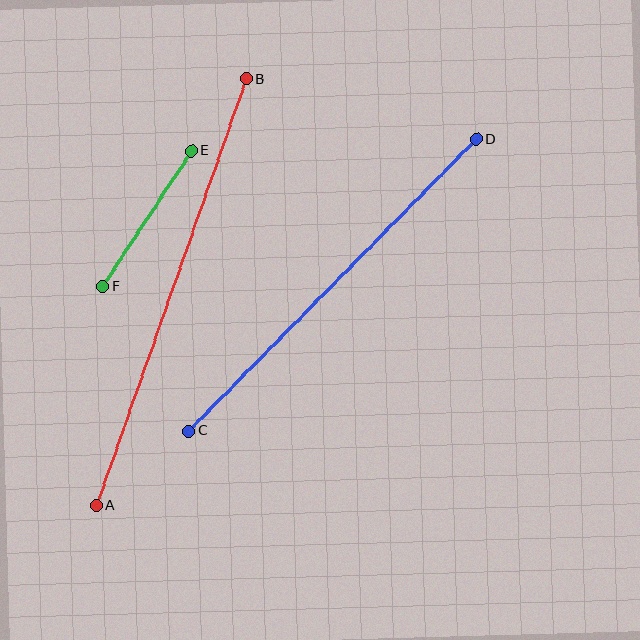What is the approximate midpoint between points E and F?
The midpoint is at approximately (147, 218) pixels.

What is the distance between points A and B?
The distance is approximately 452 pixels.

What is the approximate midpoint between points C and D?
The midpoint is at approximately (333, 285) pixels.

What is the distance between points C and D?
The distance is approximately 409 pixels.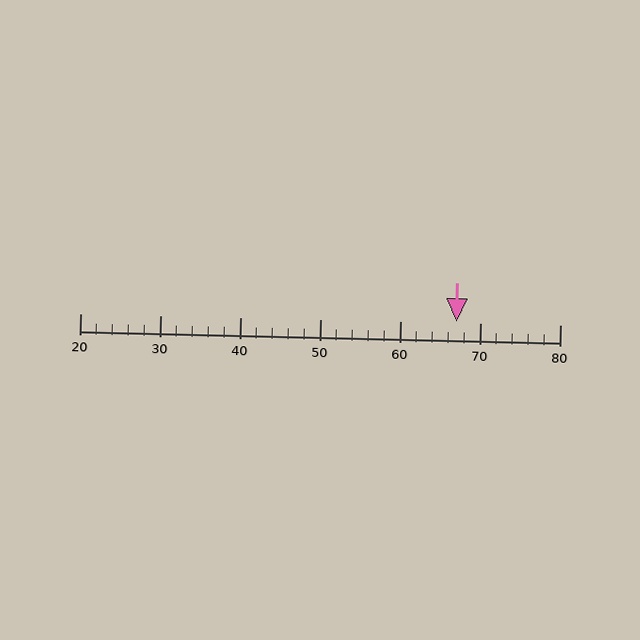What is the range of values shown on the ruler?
The ruler shows values from 20 to 80.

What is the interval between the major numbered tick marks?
The major tick marks are spaced 10 units apart.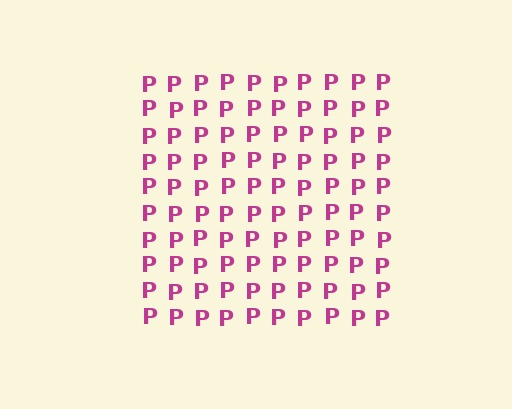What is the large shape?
The large shape is a square.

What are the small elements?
The small elements are letter P's.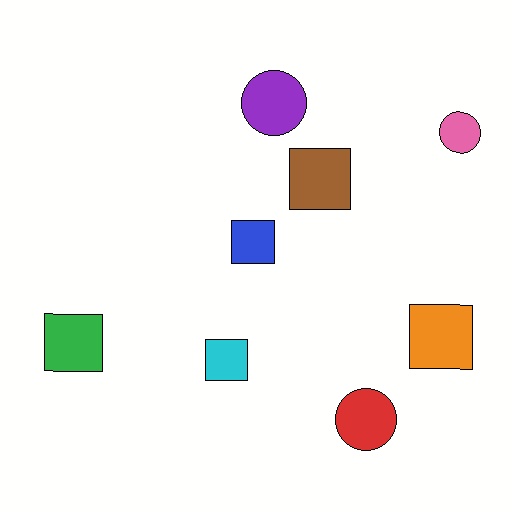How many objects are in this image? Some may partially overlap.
There are 8 objects.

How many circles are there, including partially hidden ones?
There are 3 circles.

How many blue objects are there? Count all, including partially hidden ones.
There is 1 blue object.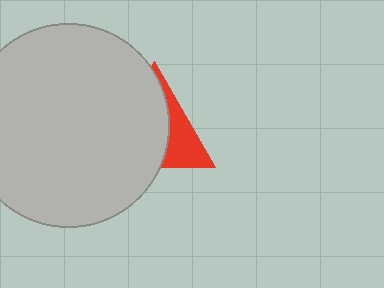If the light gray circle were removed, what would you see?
You would see the complete red triangle.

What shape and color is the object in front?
The object in front is a light gray circle.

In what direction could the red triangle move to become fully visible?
The red triangle could move right. That would shift it out from behind the light gray circle entirely.